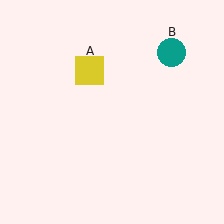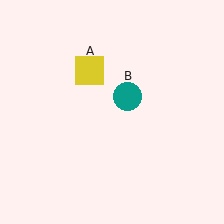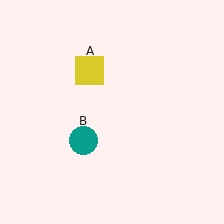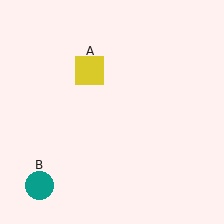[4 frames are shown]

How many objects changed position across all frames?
1 object changed position: teal circle (object B).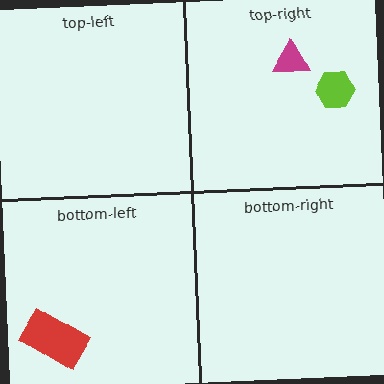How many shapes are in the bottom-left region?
1.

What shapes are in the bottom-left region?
The red rectangle.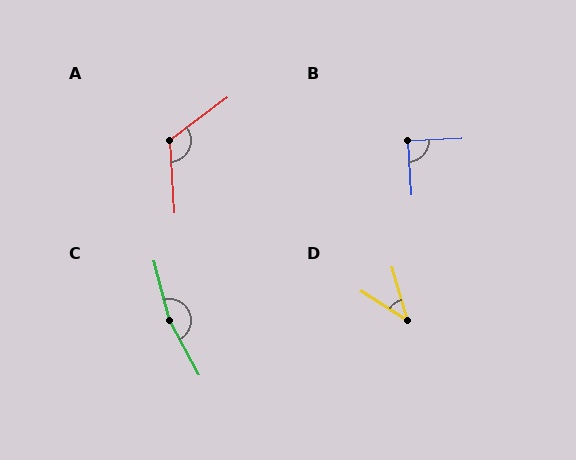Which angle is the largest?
C, at approximately 166 degrees.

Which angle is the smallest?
D, at approximately 42 degrees.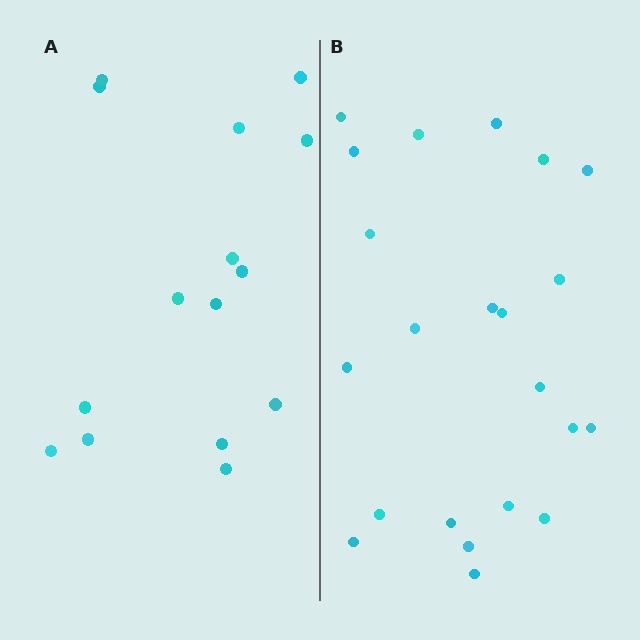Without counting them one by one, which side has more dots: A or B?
Region B (the right region) has more dots.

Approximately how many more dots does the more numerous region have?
Region B has roughly 8 or so more dots than region A.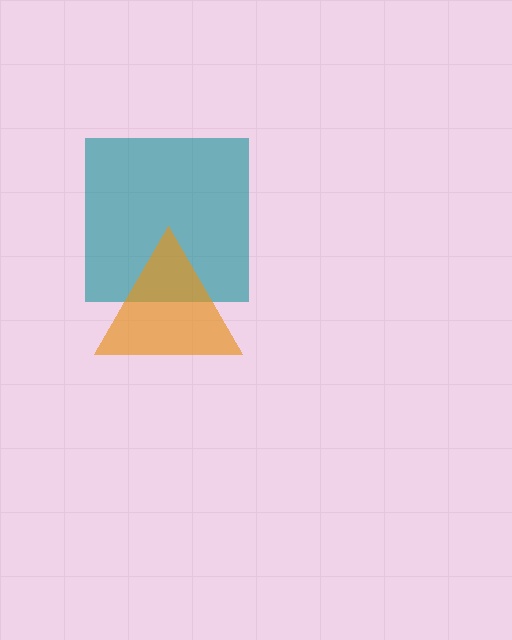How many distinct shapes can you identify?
There are 2 distinct shapes: a teal square, an orange triangle.